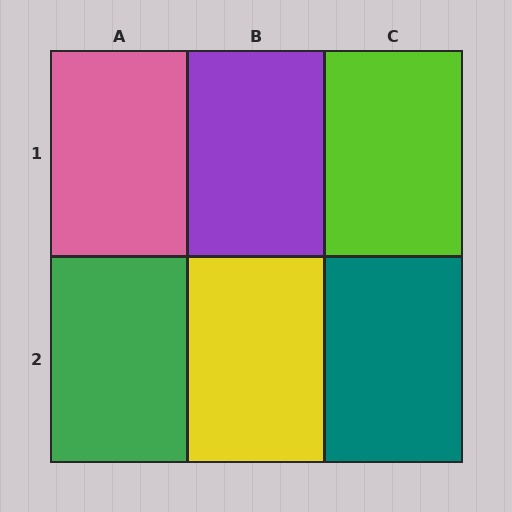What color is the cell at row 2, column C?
Teal.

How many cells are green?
1 cell is green.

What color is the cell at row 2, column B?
Yellow.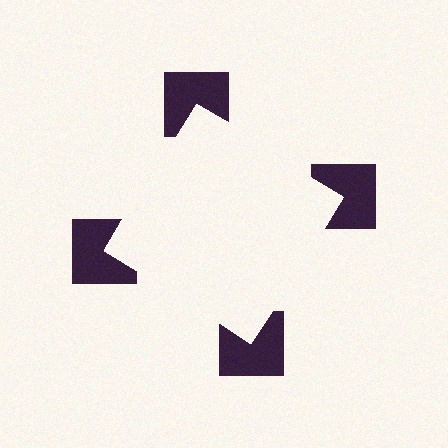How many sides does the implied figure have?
4 sides.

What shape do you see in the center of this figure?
An illusory square — its edges are inferred from the aligned wedge cuts in the notched squares, not physically drawn.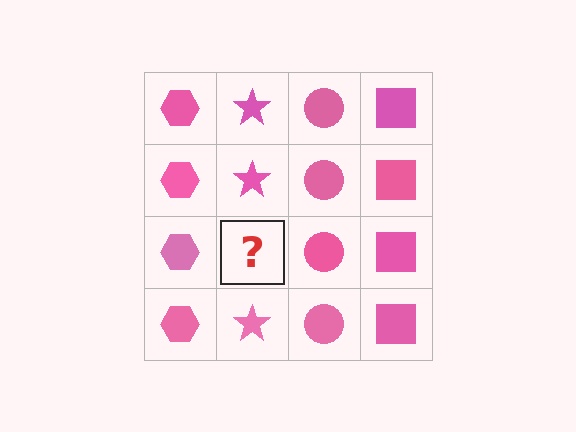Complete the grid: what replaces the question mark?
The question mark should be replaced with a pink star.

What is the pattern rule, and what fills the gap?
The rule is that each column has a consistent shape. The gap should be filled with a pink star.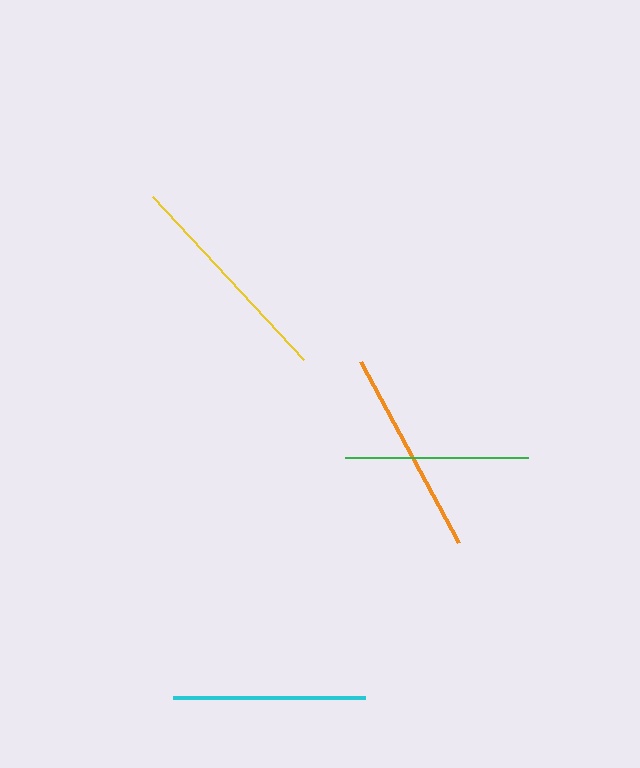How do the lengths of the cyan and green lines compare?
The cyan and green lines are approximately the same length.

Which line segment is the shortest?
The green line is the shortest at approximately 182 pixels.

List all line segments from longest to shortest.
From longest to shortest: yellow, orange, cyan, green.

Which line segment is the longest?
The yellow line is the longest at approximately 222 pixels.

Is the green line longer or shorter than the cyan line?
The cyan line is longer than the green line.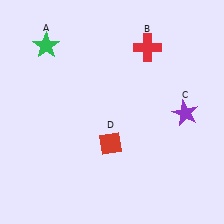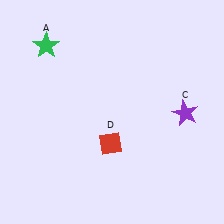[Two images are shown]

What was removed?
The red cross (B) was removed in Image 2.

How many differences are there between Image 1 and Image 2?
There is 1 difference between the two images.